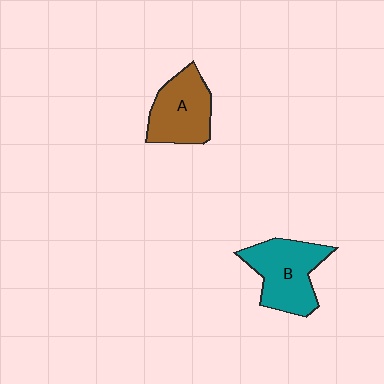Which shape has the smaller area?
Shape A (brown).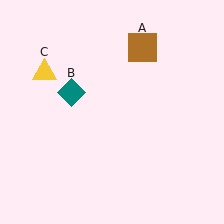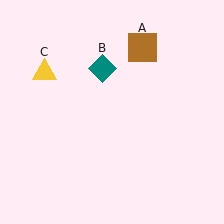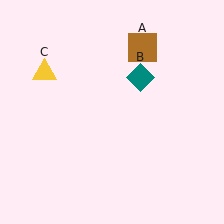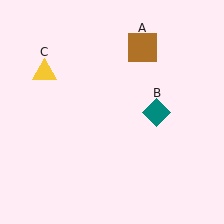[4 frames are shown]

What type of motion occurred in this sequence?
The teal diamond (object B) rotated clockwise around the center of the scene.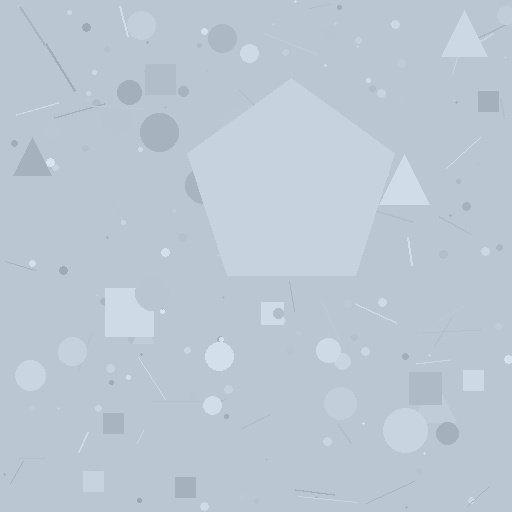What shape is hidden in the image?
A pentagon is hidden in the image.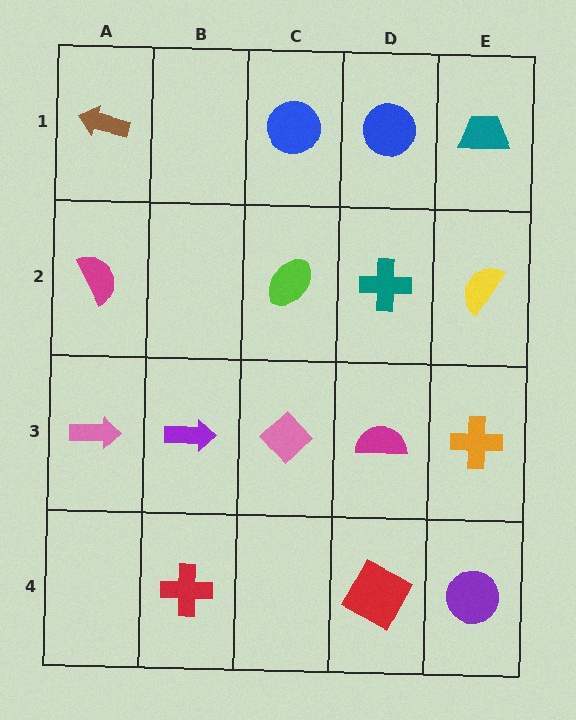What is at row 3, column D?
A magenta semicircle.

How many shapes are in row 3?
5 shapes.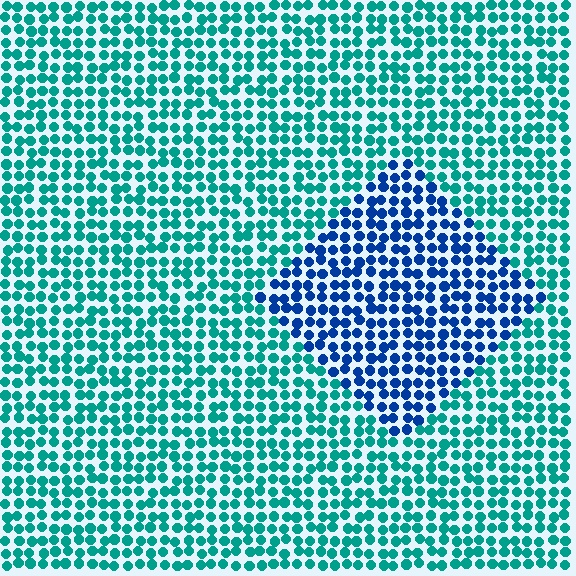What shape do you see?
I see a diamond.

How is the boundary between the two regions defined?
The boundary is defined purely by a slight shift in hue (about 46 degrees). Spacing, size, and orientation are identical on both sides.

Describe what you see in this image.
The image is filled with small teal elements in a uniform arrangement. A diamond-shaped region is visible where the elements are tinted to a slightly different hue, forming a subtle color boundary.